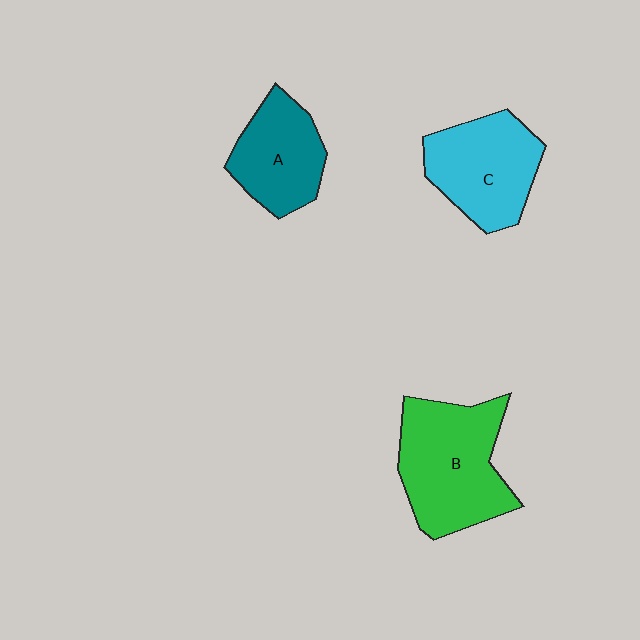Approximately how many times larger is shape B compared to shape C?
Approximately 1.3 times.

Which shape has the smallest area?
Shape A (teal).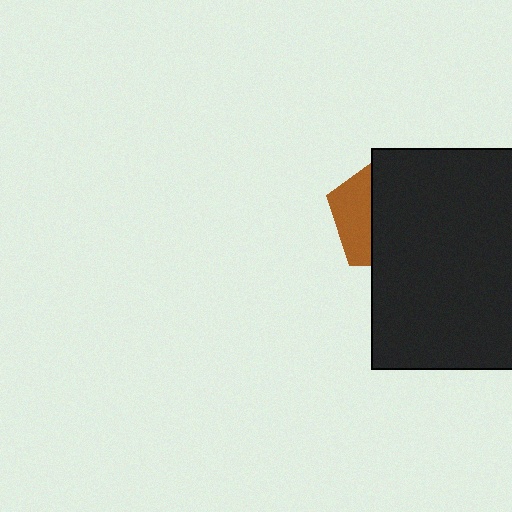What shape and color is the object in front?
The object in front is a black rectangle.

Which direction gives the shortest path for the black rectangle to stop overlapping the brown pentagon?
Moving right gives the shortest separation.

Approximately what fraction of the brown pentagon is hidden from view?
Roughly 66% of the brown pentagon is hidden behind the black rectangle.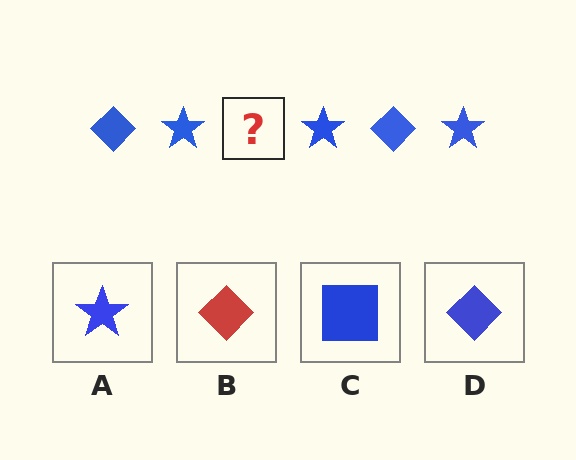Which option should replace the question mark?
Option D.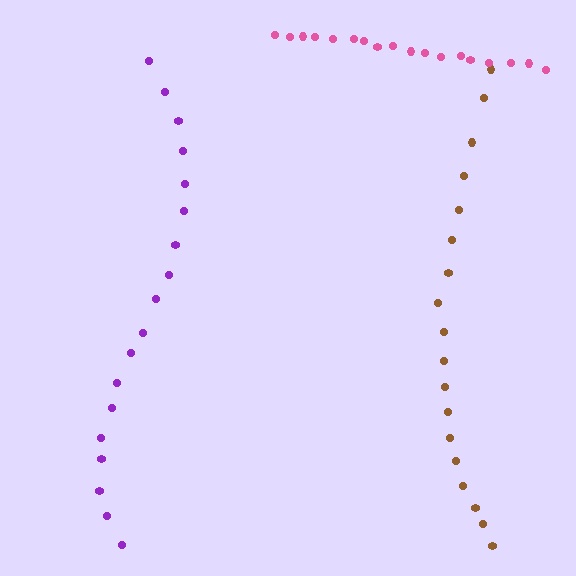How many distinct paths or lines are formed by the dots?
There are 3 distinct paths.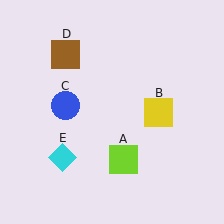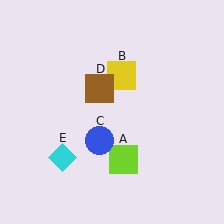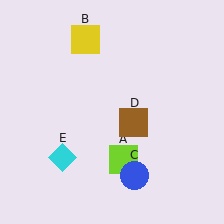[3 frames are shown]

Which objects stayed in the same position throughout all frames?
Lime square (object A) and cyan diamond (object E) remained stationary.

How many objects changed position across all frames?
3 objects changed position: yellow square (object B), blue circle (object C), brown square (object D).